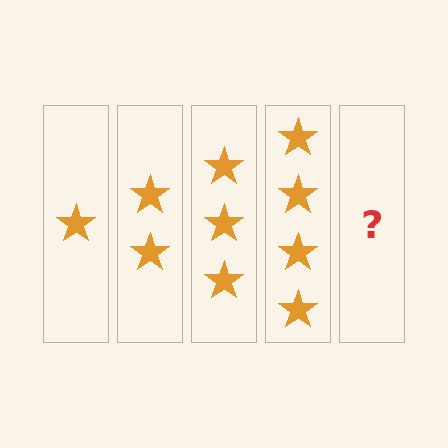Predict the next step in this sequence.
The next step is 5 stars.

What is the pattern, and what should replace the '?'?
The pattern is that each step adds one more star. The '?' should be 5 stars.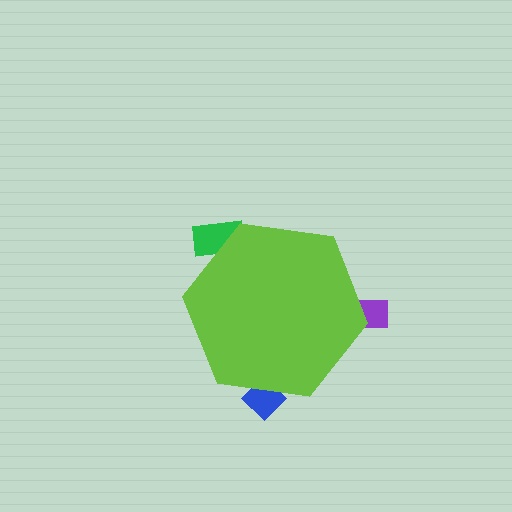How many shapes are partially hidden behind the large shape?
3 shapes are partially hidden.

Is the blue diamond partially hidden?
Yes, the blue diamond is partially hidden behind the lime hexagon.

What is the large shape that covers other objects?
A lime hexagon.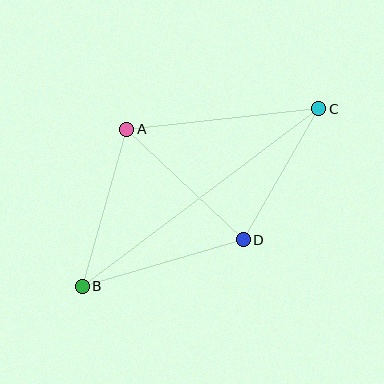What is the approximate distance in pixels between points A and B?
The distance between A and B is approximately 163 pixels.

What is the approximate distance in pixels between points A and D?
The distance between A and D is approximately 161 pixels.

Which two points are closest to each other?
Points C and D are closest to each other.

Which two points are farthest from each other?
Points B and C are farthest from each other.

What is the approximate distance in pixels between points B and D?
The distance between B and D is approximately 168 pixels.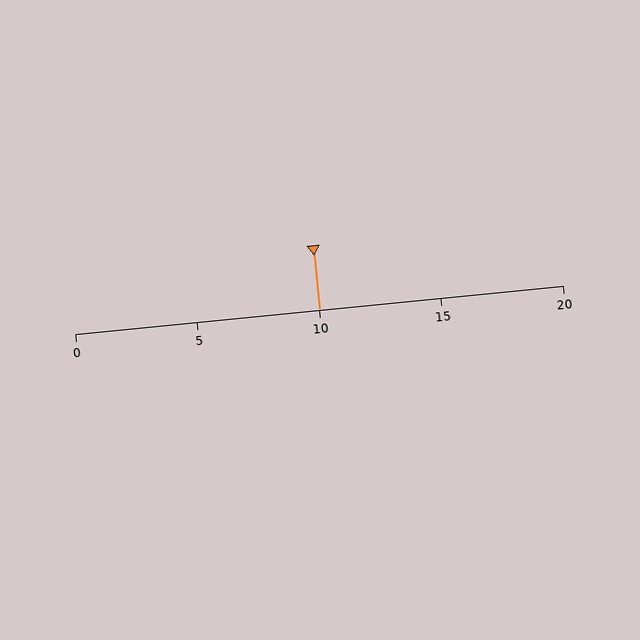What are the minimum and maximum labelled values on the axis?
The axis runs from 0 to 20.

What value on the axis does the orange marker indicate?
The marker indicates approximately 10.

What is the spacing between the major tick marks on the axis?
The major ticks are spaced 5 apart.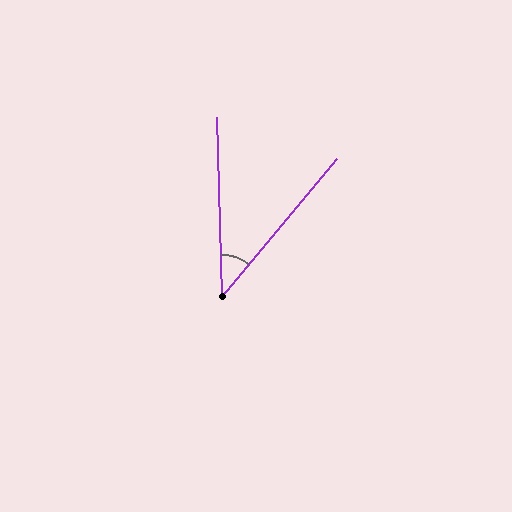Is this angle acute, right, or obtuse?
It is acute.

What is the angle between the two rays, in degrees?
Approximately 41 degrees.